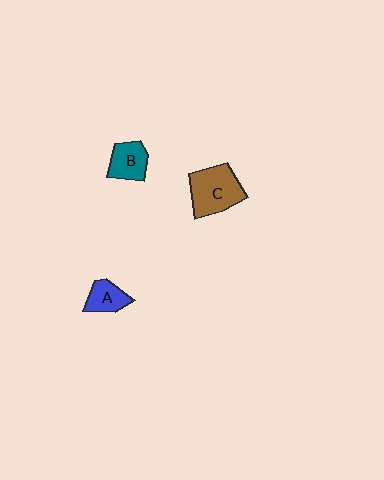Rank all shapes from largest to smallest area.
From largest to smallest: C (brown), B (teal), A (blue).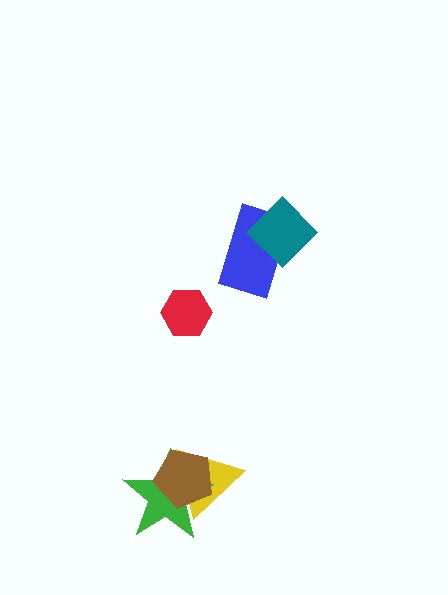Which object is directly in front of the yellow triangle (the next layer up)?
The green star is directly in front of the yellow triangle.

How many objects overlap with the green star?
2 objects overlap with the green star.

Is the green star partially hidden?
Yes, it is partially covered by another shape.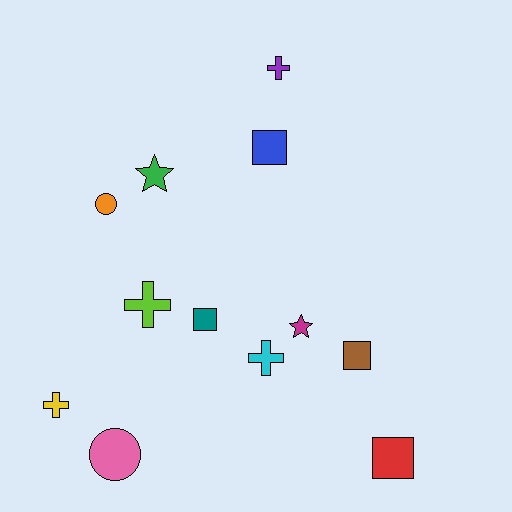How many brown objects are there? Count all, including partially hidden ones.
There is 1 brown object.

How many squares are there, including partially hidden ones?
There are 4 squares.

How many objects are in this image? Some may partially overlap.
There are 12 objects.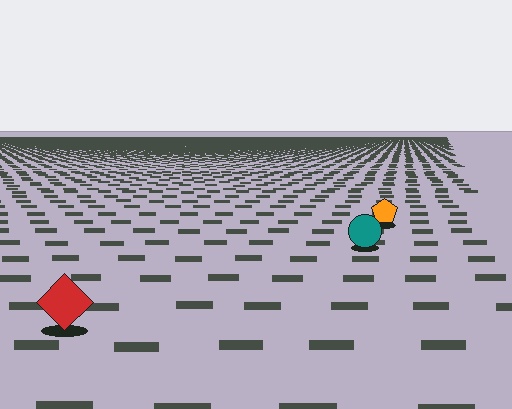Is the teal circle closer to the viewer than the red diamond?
No. The red diamond is closer — you can tell from the texture gradient: the ground texture is coarser near it.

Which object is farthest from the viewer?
The orange pentagon is farthest from the viewer. It appears smaller and the ground texture around it is denser.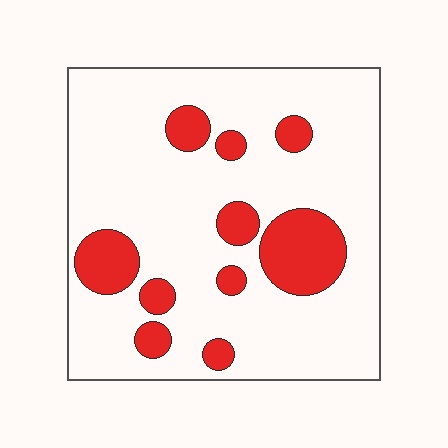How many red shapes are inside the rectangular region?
10.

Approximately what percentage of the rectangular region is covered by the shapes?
Approximately 20%.